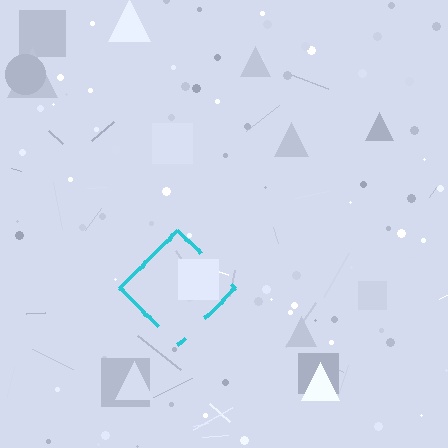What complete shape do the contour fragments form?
The contour fragments form a diamond.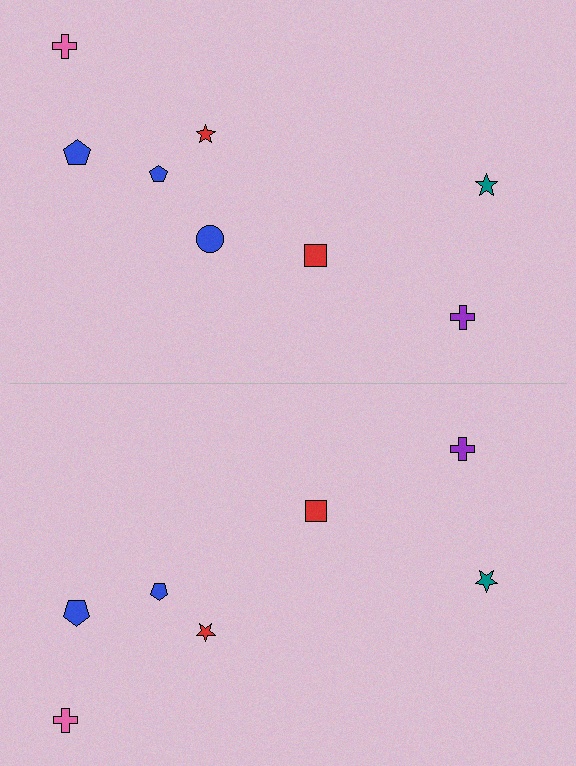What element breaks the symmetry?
A blue circle is missing from the bottom side.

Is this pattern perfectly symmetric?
No, the pattern is not perfectly symmetric. A blue circle is missing from the bottom side.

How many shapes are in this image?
There are 15 shapes in this image.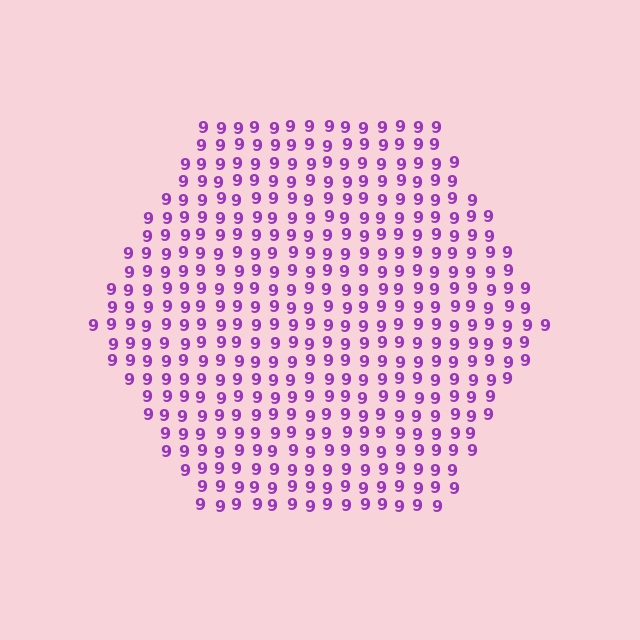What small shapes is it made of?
It is made of small digit 9's.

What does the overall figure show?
The overall figure shows a hexagon.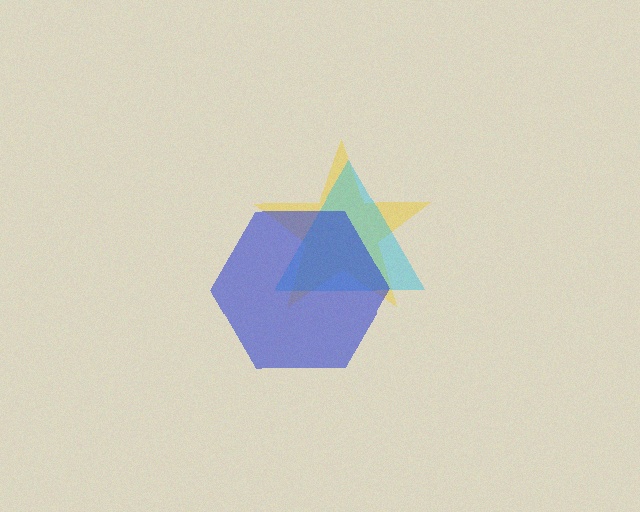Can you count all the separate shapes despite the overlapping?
Yes, there are 3 separate shapes.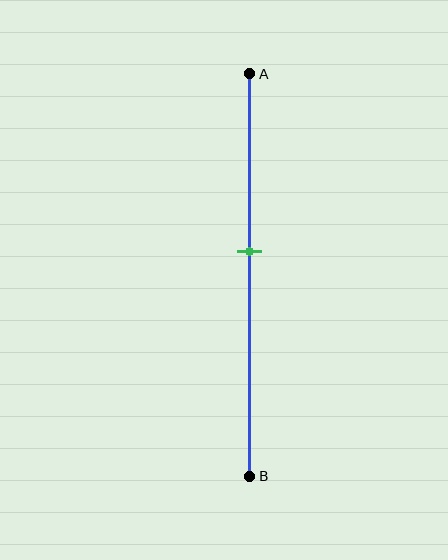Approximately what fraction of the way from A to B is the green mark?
The green mark is approximately 45% of the way from A to B.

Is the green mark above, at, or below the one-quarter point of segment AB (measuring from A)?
The green mark is below the one-quarter point of segment AB.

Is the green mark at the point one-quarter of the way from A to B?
No, the mark is at about 45% from A, not at the 25% one-quarter point.